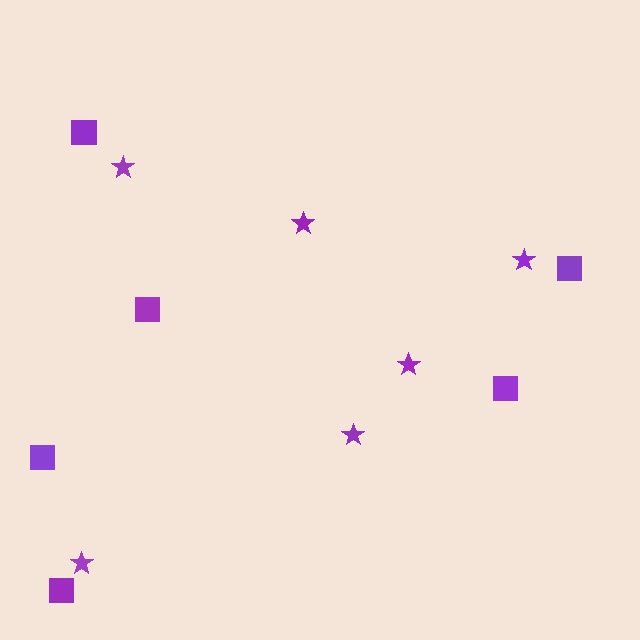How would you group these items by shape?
There are 2 groups: one group of squares (6) and one group of stars (6).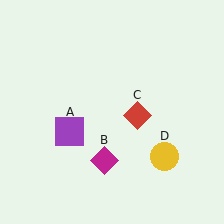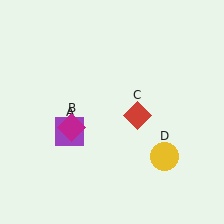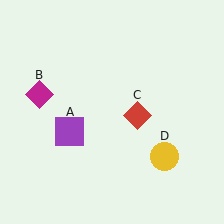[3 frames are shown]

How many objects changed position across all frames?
1 object changed position: magenta diamond (object B).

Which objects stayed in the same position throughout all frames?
Purple square (object A) and red diamond (object C) and yellow circle (object D) remained stationary.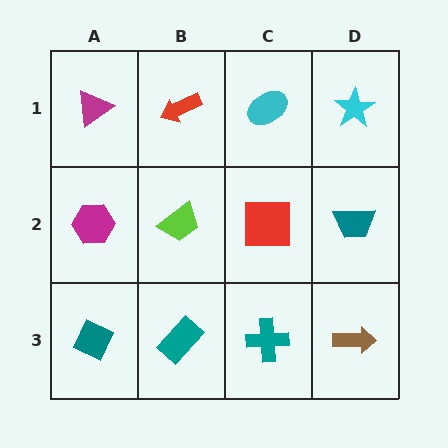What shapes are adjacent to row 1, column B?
A lime trapezoid (row 2, column B), a magenta triangle (row 1, column A), a cyan ellipse (row 1, column C).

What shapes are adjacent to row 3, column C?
A red square (row 2, column C), a teal rectangle (row 3, column B), a brown arrow (row 3, column D).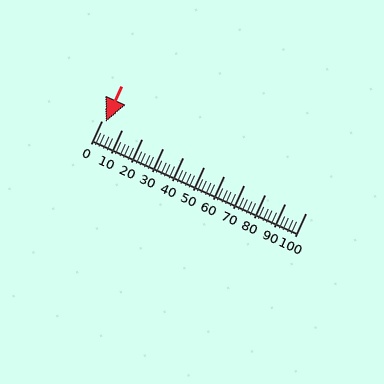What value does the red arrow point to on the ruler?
The red arrow points to approximately 2.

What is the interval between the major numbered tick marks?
The major tick marks are spaced 10 units apart.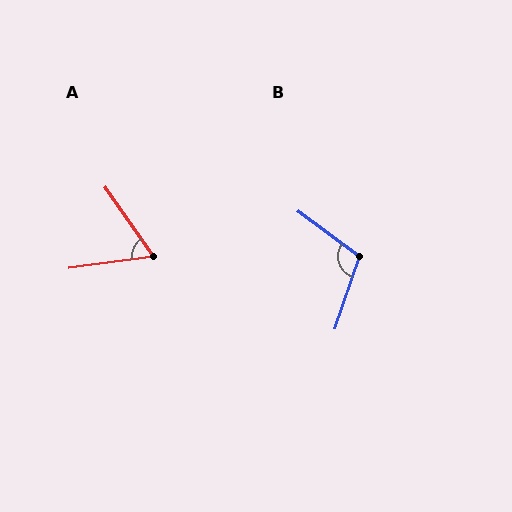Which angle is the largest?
B, at approximately 108 degrees.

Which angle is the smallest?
A, at approximately 63 degrees.